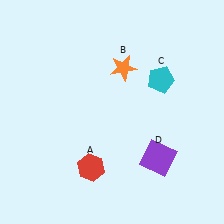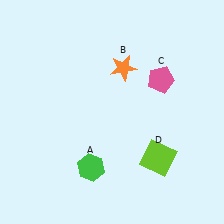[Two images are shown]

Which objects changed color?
A changed from red to green. C changed from cyan to pink. D changed from purple to lime.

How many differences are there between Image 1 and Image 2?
There are 3 differences between the two images.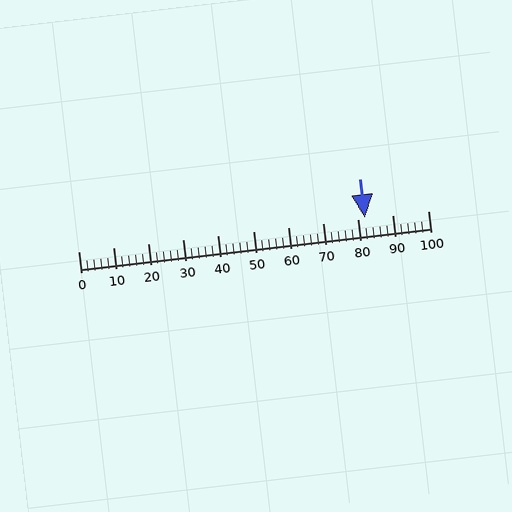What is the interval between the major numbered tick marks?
The major tick marks are spaced 10 units apart.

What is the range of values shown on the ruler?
The ruler shows values from 0 to 100.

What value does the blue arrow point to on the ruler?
The blue arrow points to approximately 82.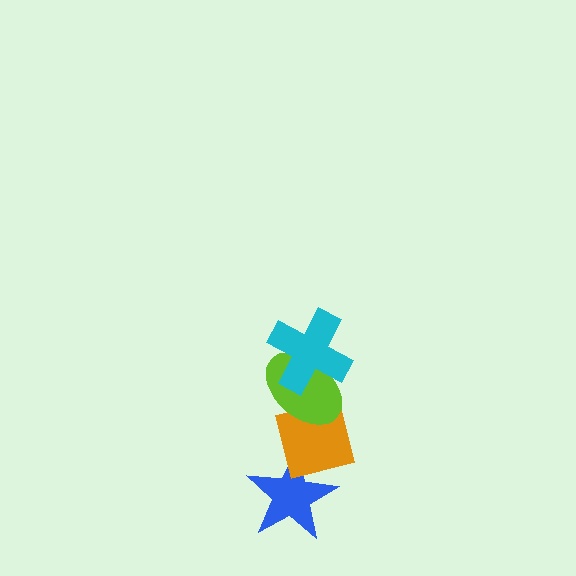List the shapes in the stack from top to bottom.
From top to bottom: the cyan cross, the lime ellipse, the orange square, the blue star.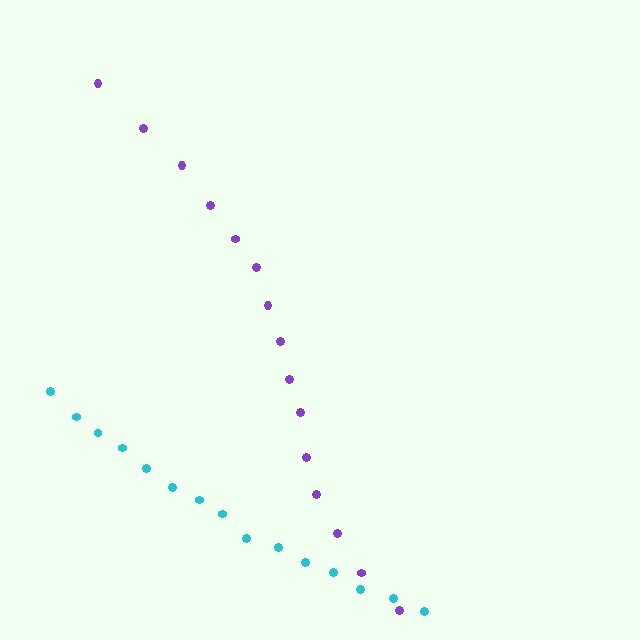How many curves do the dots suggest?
There are 2 distinct paths.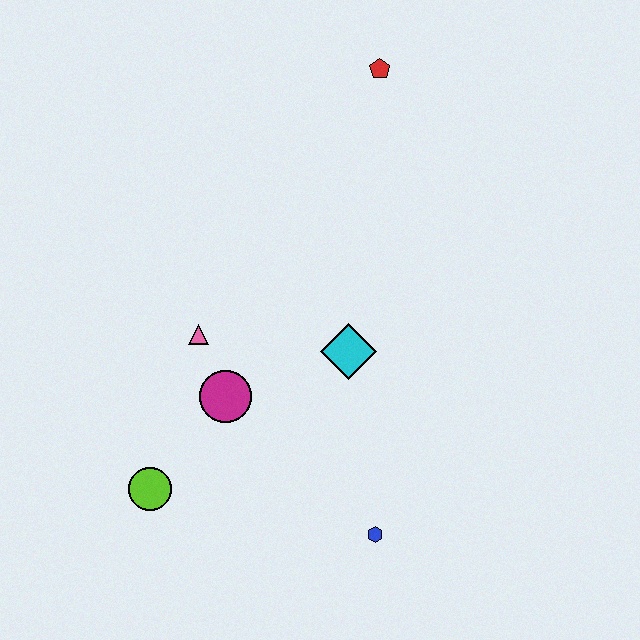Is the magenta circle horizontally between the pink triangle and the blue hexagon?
Yes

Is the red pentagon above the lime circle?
Yes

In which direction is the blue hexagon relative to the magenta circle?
The blue hexagon is to the right of the magenta circle.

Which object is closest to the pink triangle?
The magenta circle is closest to the pink triangle.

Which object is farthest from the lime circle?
The red pentagon is farthest from the lime circle.